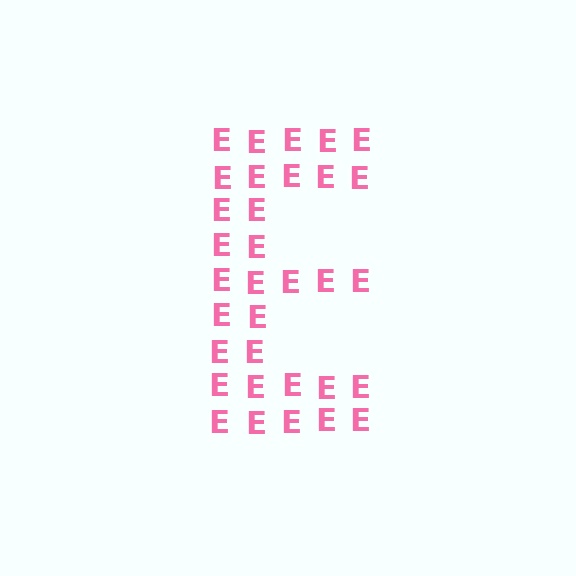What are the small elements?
The small elements are letter E's.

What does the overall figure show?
The overall figure shows the letter E.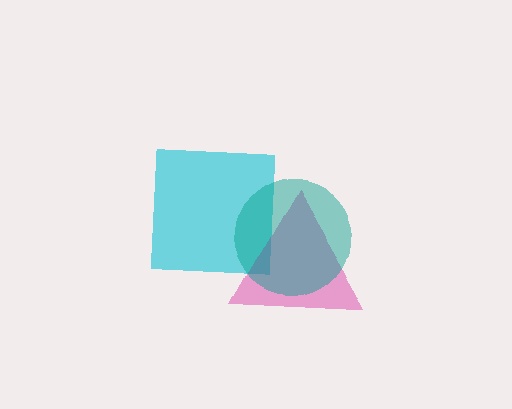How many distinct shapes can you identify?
There are 3 distinct shapes: a cyan square, a magenta triangle, a teal circle.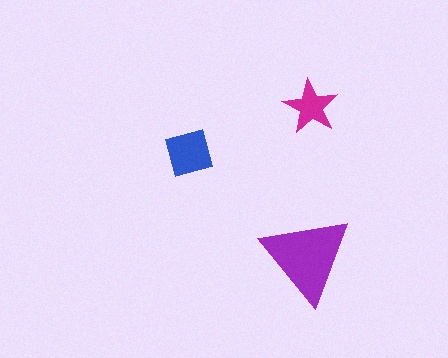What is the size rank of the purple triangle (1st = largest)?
1st.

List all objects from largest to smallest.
The purple triangle, the blue square, the magenta star.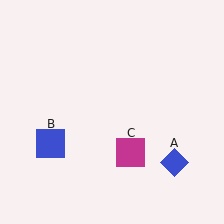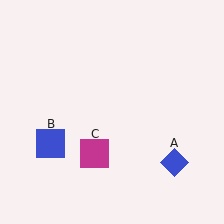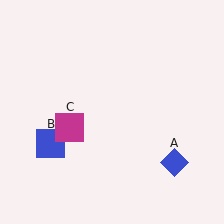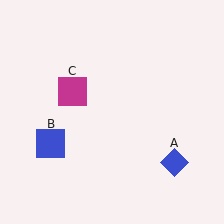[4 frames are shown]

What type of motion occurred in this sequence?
The magenta square (object C) rotated clockwise around the center of the scene.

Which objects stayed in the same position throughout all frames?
Blue diamond (object A) and blue square (object B) remained stationary.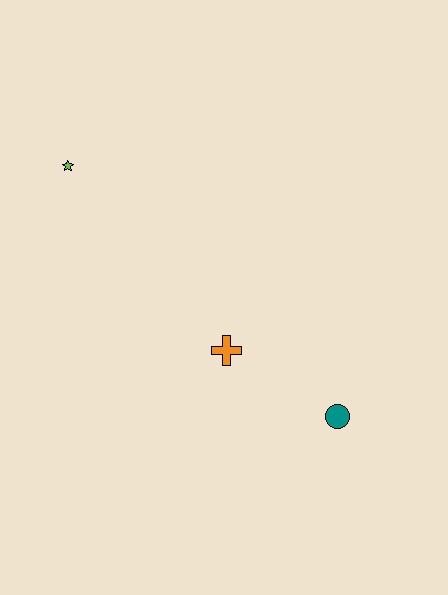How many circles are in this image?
There is 1 circle.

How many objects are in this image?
There are 3 objects.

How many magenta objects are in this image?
There are no magenta objects.